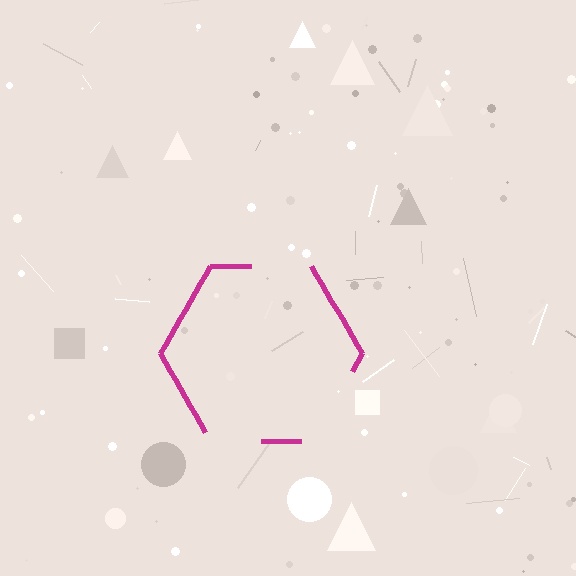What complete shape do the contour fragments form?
The contour fragments form a hexagon.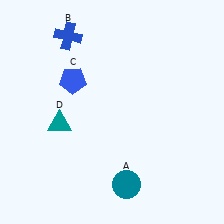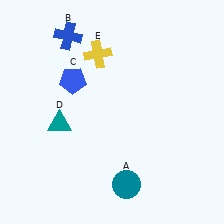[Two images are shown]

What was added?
A yellow cross (E) was added in Image 2.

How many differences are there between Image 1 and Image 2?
There is 1 difference between the two images.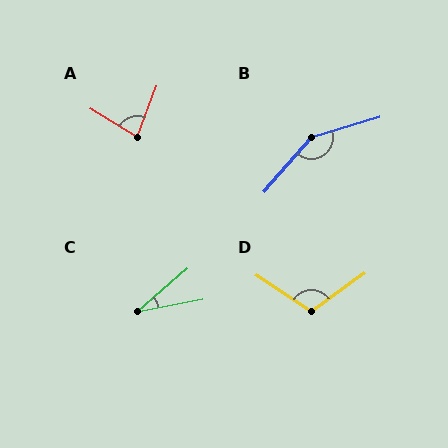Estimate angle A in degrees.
Approximately 79 degrees.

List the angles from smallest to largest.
C (30°), A (79°), D (111°), B (148°).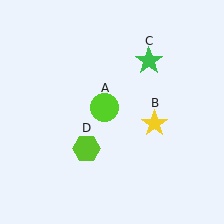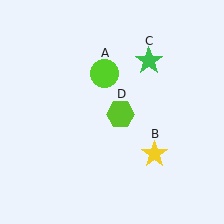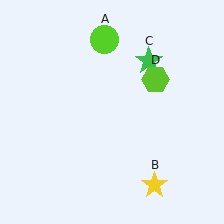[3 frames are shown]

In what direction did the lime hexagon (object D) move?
The lime hexagon (object D) moved up and to the right.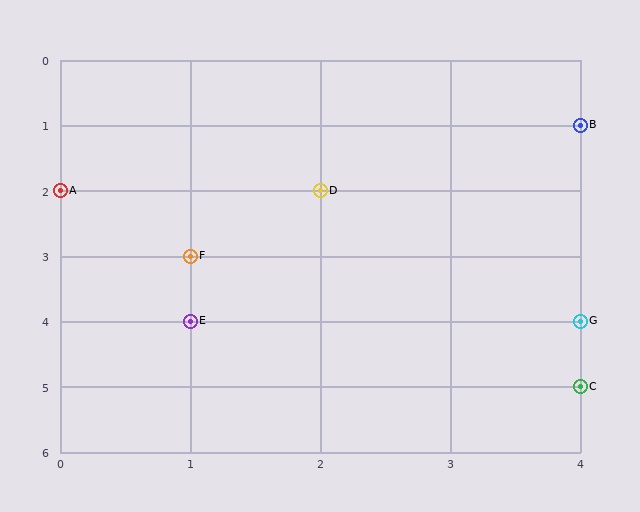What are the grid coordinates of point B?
Point B is at grid coordinates (4, 1).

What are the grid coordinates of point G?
Point G is at grid coordinates (4, 4).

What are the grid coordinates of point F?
Point F is at grid coordinates (1, 3).